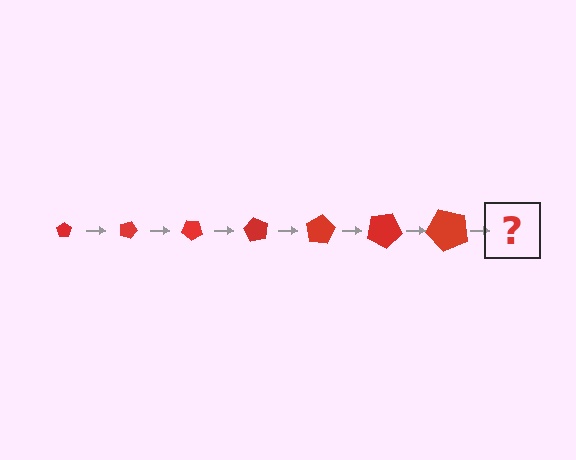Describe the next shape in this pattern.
It should be a pentagon, larger than the previous one and rotated 140 degrees from the start.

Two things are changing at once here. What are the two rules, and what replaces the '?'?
The two rules are that the pentagon grows larger each step and it rotates 20 degrees each step. The '?' should be a pentagon, larger than the previous one and rotated 140 degrees from the start.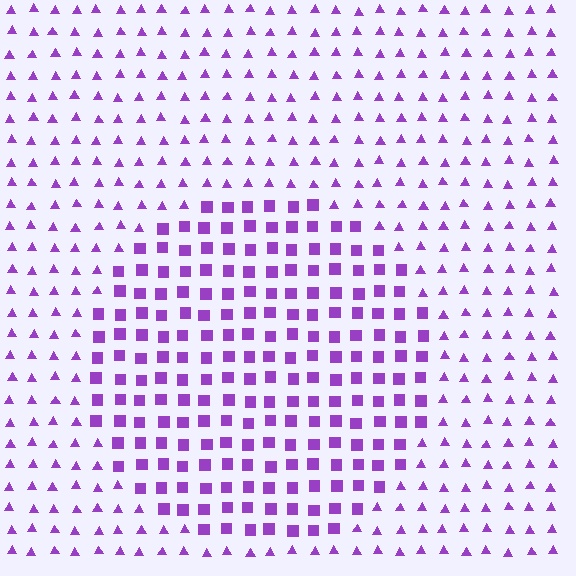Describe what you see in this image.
The image is filled with small purple elements arranged in a uniform grid. A circle-shaped region contains squares, while the surrounding area contains triangles. The boundary is defined purely by the change in element shape.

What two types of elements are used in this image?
The image uses squares inside the circle region and triangles outside it.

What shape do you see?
I see a circle.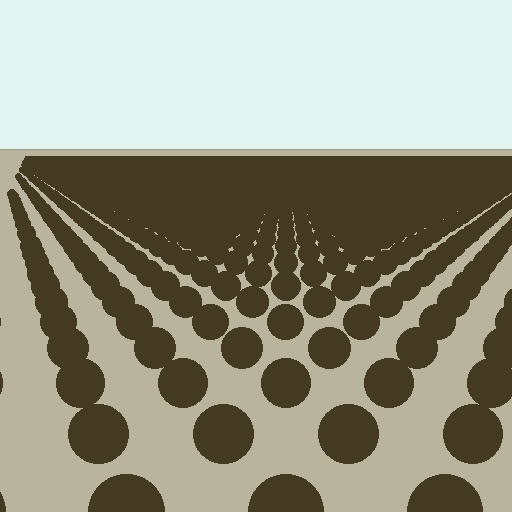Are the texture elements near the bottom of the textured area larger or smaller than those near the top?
Larger. Near the bottom, elements are closer to the viewer and appear at a bigger on-screen size.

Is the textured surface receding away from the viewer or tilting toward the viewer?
The surface is receding away from the viewer. Texture elements get smaller and denser toward the top.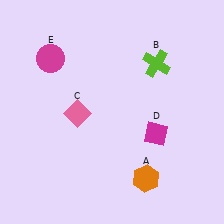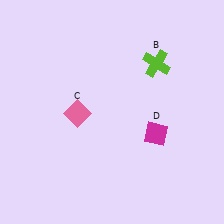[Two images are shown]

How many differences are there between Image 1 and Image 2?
There are 2 differences between the two images.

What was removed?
The magenta circle (E), the orange hexagon (A) were removed in Image 2.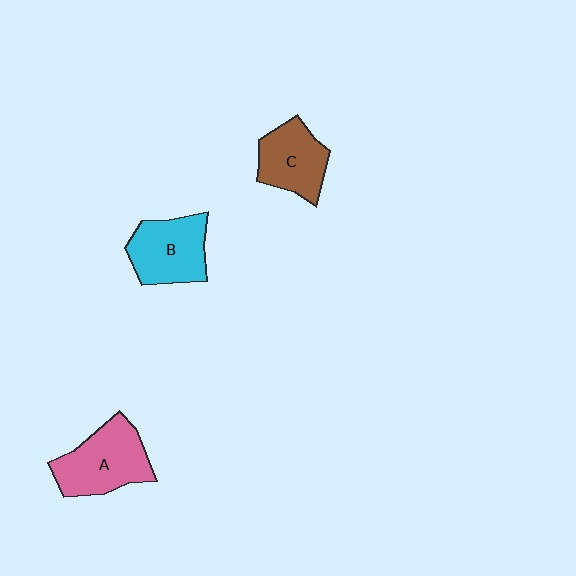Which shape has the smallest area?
Shape C (brown).